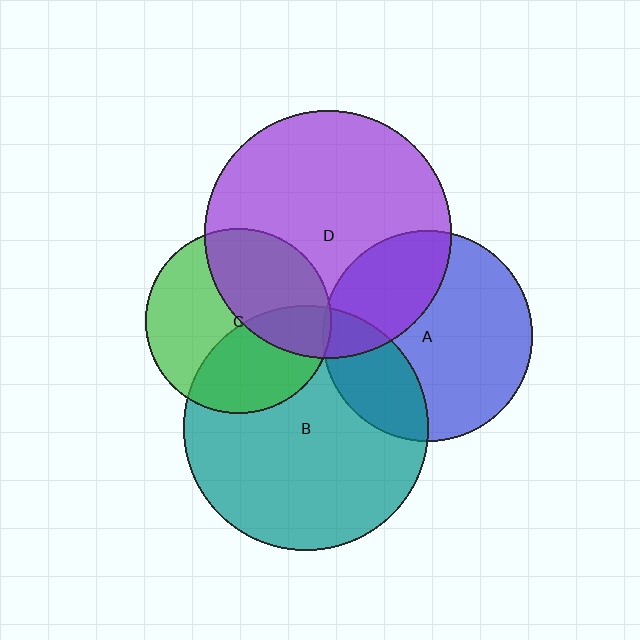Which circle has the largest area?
Circle D (purple).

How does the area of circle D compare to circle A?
Approximately 1.4 times.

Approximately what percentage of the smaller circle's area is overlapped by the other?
Approximately 30%.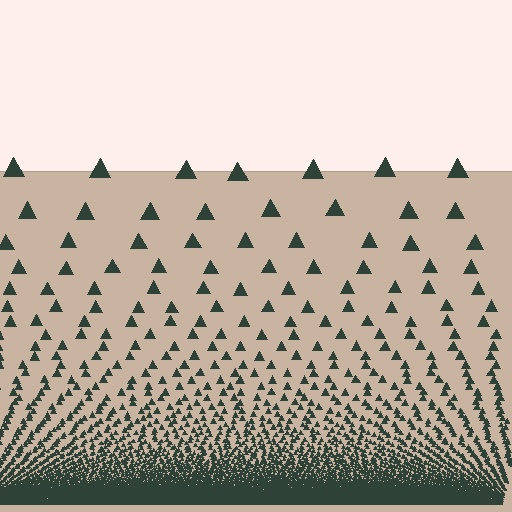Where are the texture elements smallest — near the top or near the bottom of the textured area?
Near the bottom.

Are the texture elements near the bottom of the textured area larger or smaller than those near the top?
Smaller. The gradient is inverted — elements near the bottom are smaller and denser.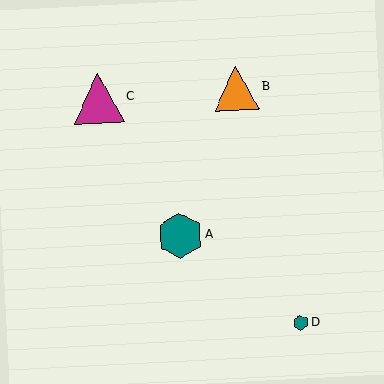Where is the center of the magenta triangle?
The center of the magenta triangle is at (98, 98).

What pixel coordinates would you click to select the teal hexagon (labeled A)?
Click at (180, 235) to select the teal hexagon A.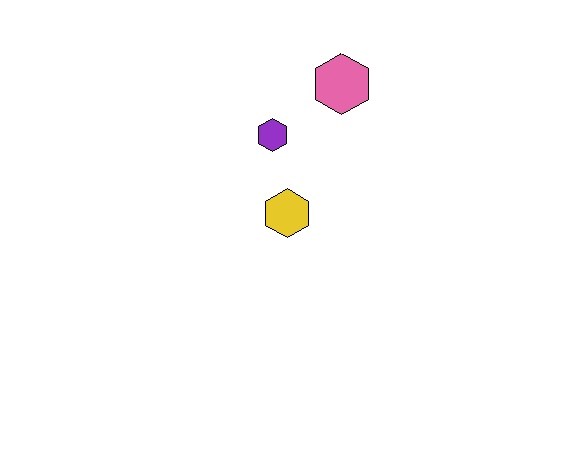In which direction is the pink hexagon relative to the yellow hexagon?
The pink hexagon is above the yellow hexagon.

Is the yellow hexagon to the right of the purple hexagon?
Yes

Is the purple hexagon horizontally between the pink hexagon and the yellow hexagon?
No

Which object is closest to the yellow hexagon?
The purple hexagon is closest to the yellow hexagon.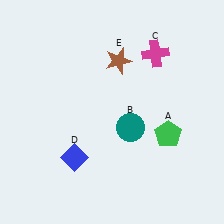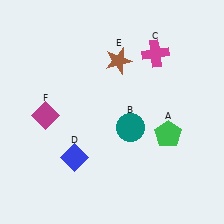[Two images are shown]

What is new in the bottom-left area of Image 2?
A magenta diamond (F) was added in the bottom-left area of Image 2.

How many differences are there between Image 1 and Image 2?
There is 1 difference between the two images.